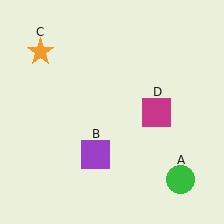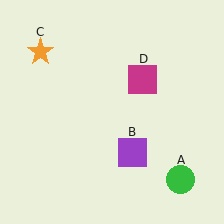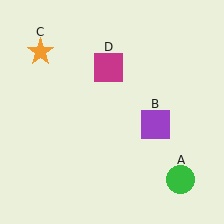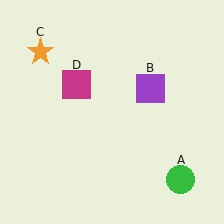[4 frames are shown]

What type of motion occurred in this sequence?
The purple square (object B), magenta square (object D) rotated counterclockwise around the center of the scene.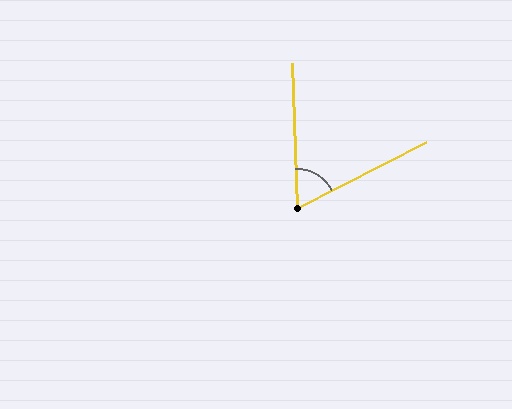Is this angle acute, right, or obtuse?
It is acute.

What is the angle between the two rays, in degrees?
Approximately 65 degrees.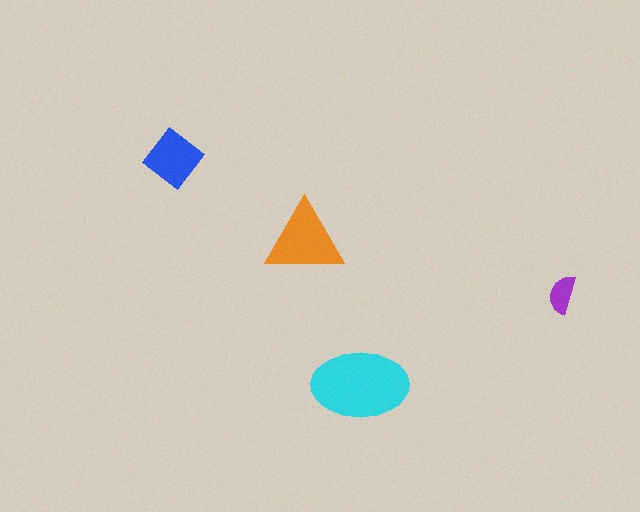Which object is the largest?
The cyan ellipse.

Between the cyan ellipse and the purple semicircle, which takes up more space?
The cyan ellipse.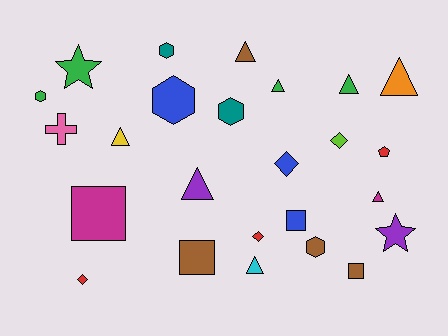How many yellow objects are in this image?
There is 1 yellow object.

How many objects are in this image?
There are 25 objects.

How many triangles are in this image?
There are 8 triangles.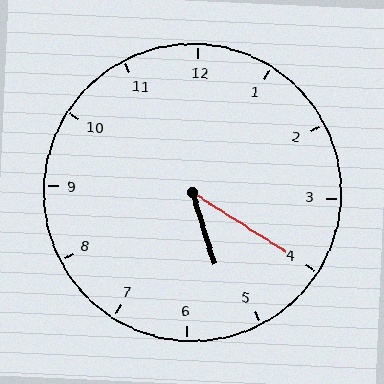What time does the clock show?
5:20.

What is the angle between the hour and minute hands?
Approximately 40 degrees.